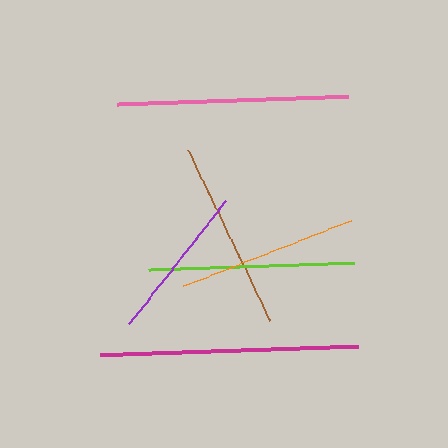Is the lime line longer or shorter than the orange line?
The lime line is longer than the orange line.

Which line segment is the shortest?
The purple line is the shortest at approximately 157 pixels.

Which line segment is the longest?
The magenta line is the longest at approximately 258 pixels.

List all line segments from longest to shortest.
From longest to shortest: magenta, pink, lime, brown, orange, purple.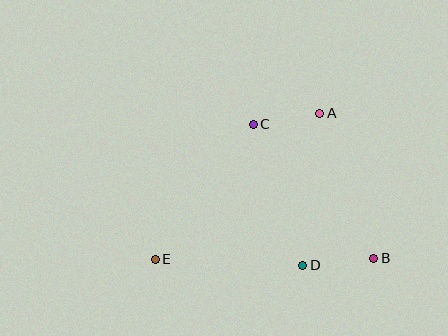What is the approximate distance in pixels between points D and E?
The distance between D and E is approximately 148 pixels.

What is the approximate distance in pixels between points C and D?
The distance between C and D is approximately 150 pixels.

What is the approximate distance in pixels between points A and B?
The distance between A and B is approximately 155 pixels.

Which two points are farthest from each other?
Points A and E are farthest from each other.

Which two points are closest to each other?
Points A and C are closest to each other.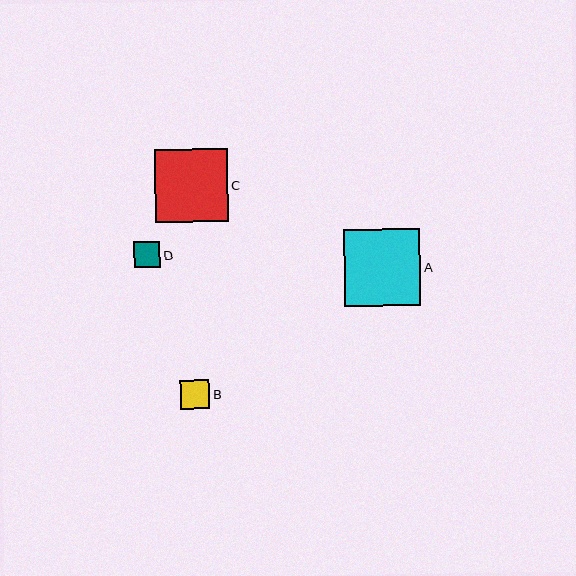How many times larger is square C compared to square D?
Square C is approximately 2.8 times the size of square D.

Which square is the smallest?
Square D is the smallest with a size of approximately 26 pixels.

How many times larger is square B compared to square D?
Square B is approximately 1.1 times the size of square D.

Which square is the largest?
Square A is the largest with a size of approximately 76 pixels.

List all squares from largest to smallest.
From largest to smallest: A, C, B, D.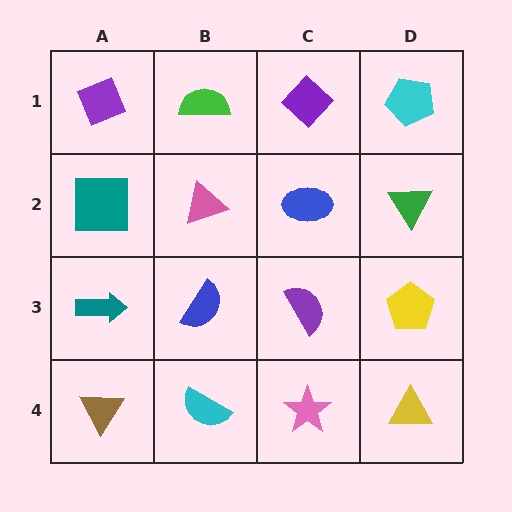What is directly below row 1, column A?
A teal square.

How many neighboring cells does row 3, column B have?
4.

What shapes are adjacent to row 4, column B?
A blue semicircle (row 3, column B), a brown triangle (row 4, column A), a pink star (row 4, column C).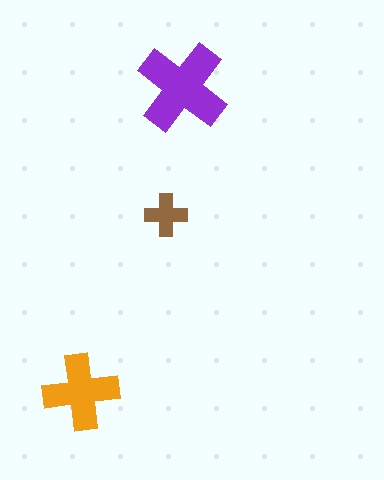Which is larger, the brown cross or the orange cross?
The orange one.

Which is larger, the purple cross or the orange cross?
The purple one.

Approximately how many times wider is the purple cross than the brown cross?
About 2 times wider.